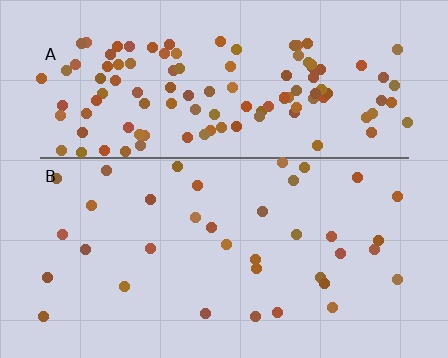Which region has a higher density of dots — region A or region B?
A (the top).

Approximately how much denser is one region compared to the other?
Approximately 3.4× — region A over region B.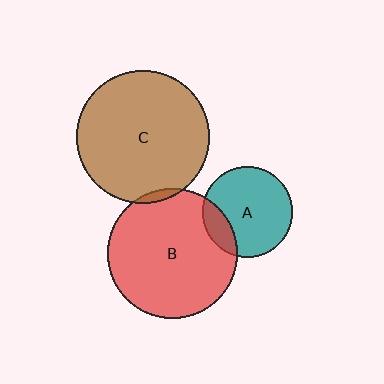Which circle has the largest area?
Circle C (brown).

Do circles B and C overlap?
Yes.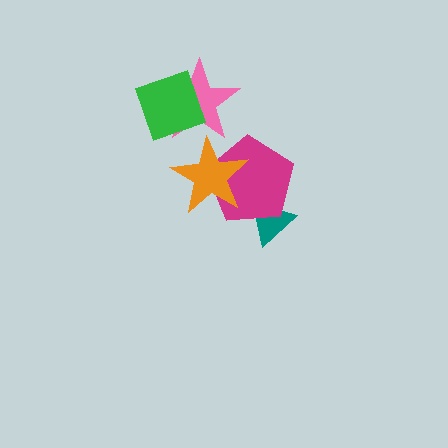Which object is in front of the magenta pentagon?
The orange star is in front of the magenta pentagon.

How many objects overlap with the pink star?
2 objects overlap with the pink star.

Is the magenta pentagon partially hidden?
Yes, it is partially covered by another shape.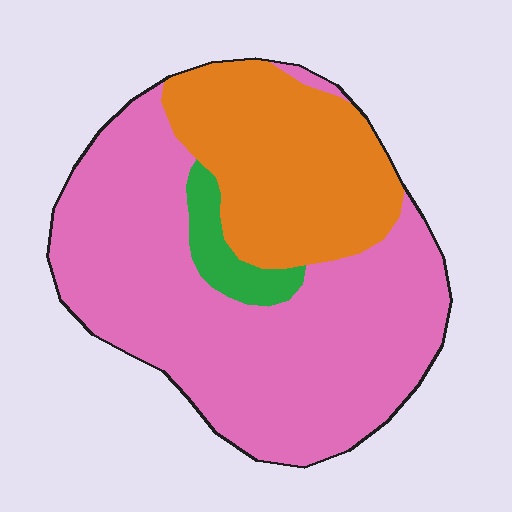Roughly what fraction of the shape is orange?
Orange takes up between a sixth and a third of the shape.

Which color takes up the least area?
Green, at roughly 5%.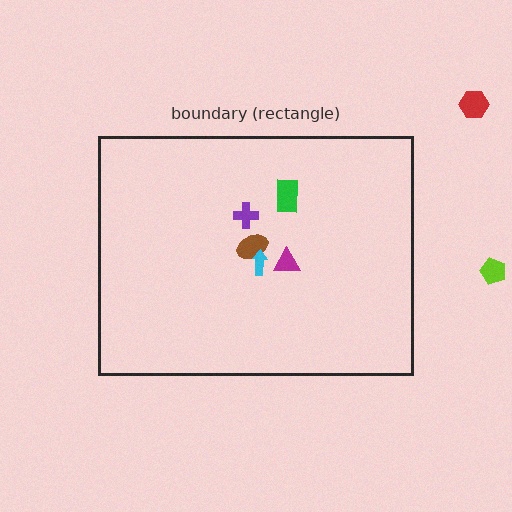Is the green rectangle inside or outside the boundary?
Inside.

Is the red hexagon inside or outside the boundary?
Outside.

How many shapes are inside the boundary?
5 inside, 2 outside.